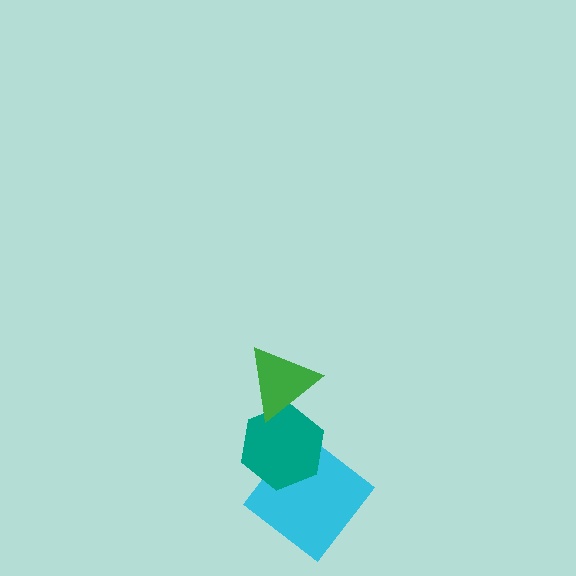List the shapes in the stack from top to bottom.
From top to bottom: the green triangle, the teal hexagon, the cyan diamond.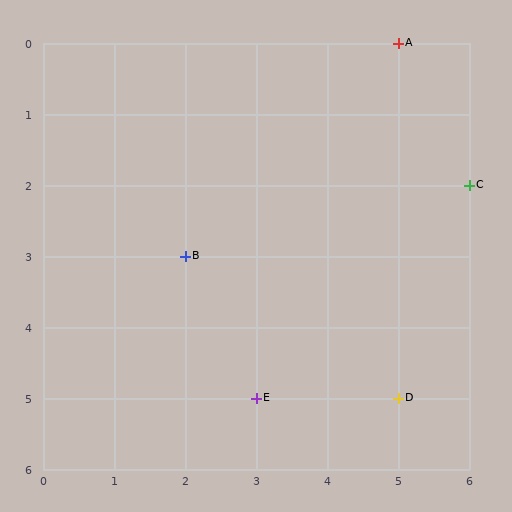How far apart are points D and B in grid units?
Points D and B are 3 columns and 2 rows apart (about 3.6 grid units diagonally).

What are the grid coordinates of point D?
Point D is at grid coordinates (5, 5).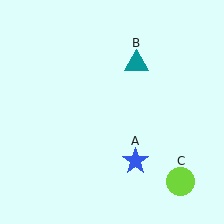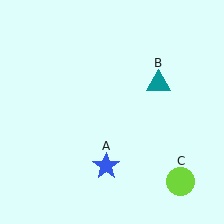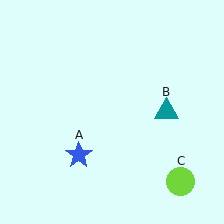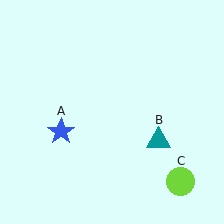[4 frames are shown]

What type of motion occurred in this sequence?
The blue star (object A), teal triangle (object B) rotated clockwise around the center of the scene.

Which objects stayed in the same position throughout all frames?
Lime circle (object C) remained stationary.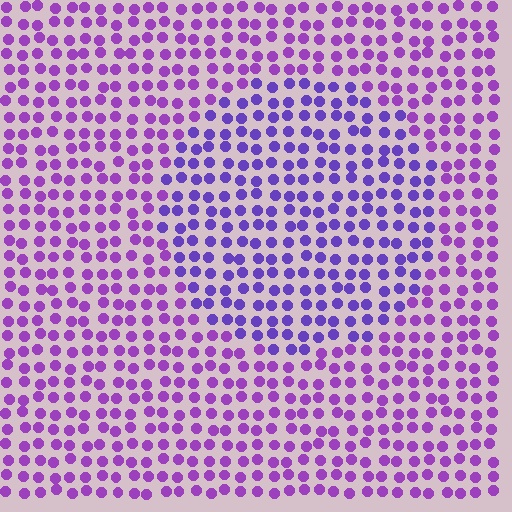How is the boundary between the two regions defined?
The boundary is defined purely by a slight shift in hue (about 26 degrees). Spacing, size, and orientation are identical on both sides.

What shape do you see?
I see a circle.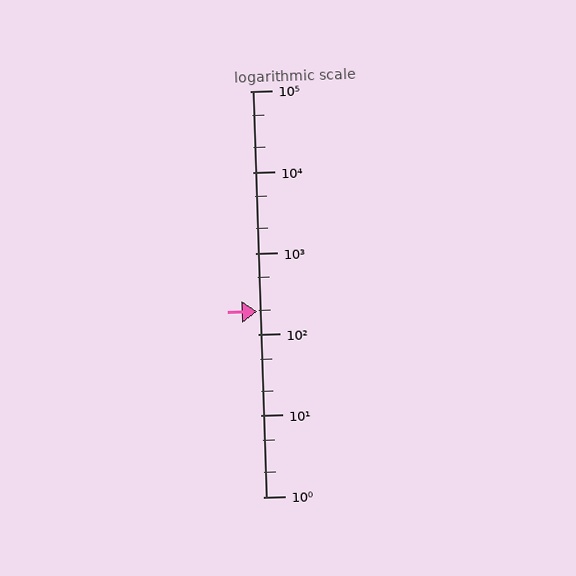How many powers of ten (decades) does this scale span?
The scale spans 5 decades, from 1 to 100000.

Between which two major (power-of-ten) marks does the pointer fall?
The pointer is between 100 and 1000.